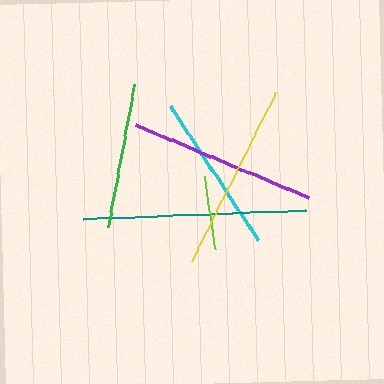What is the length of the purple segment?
The purple segment is approximately 188 pixels long.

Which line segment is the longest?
The teal line is the longest at approximately 223 pixels.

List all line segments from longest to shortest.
From longest to shortest: teal, yellow, purple, cyan, green, lime.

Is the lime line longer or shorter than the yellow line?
The yellow line is longer than the lime line.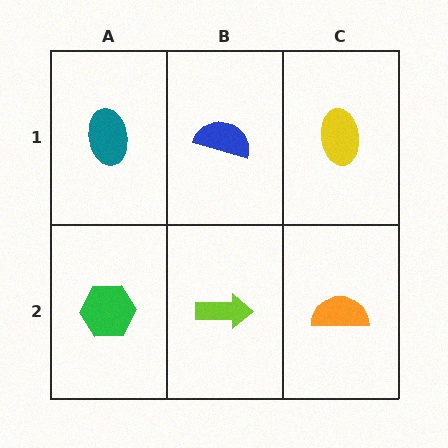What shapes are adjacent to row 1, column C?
An orange semicircle (row 2, column C), a blue semicircle (row 1, column B).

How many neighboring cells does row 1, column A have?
2.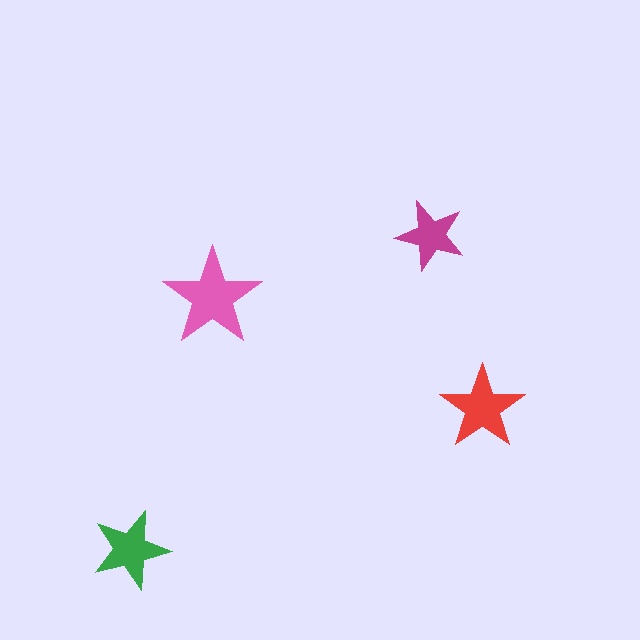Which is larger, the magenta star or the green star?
The green one.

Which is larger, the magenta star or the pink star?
The pink one.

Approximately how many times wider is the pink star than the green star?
About 1.5 times wider.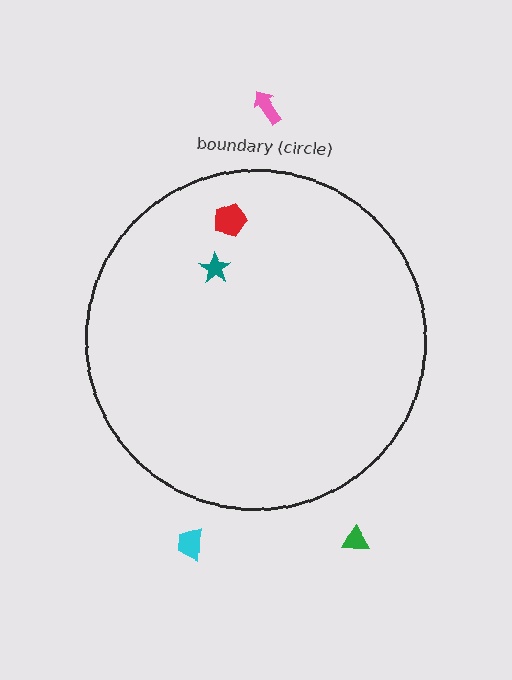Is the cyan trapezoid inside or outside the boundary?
Outside.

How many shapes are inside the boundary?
2 inside, 3 outside.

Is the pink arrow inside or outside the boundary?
Outside.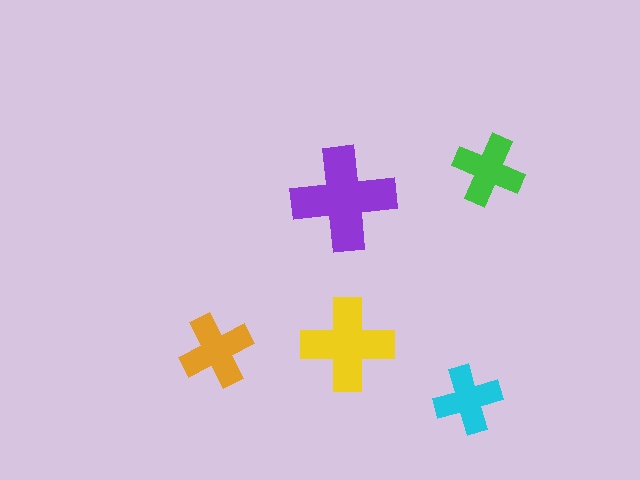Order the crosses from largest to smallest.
the purple one, the yellow one, the orange one, the green one, the cyan one.